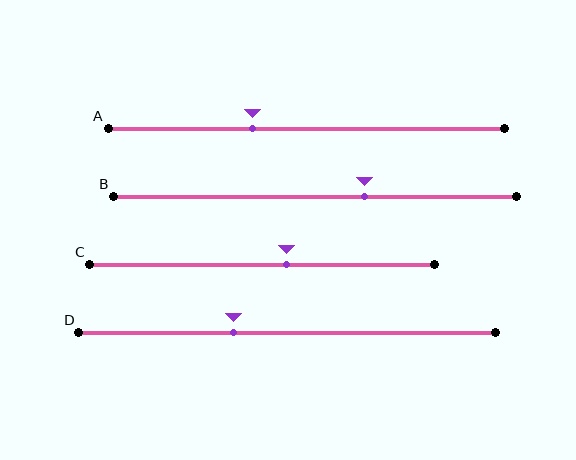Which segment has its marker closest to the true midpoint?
Segment C has its marker closest to the true midpoint.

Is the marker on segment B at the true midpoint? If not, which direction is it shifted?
No, the marker on segment B is shifted to the right by about 12% of the segment length.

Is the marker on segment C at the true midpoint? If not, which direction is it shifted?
No, the marker on segment C is shifted to the right by about 7% of the segment length.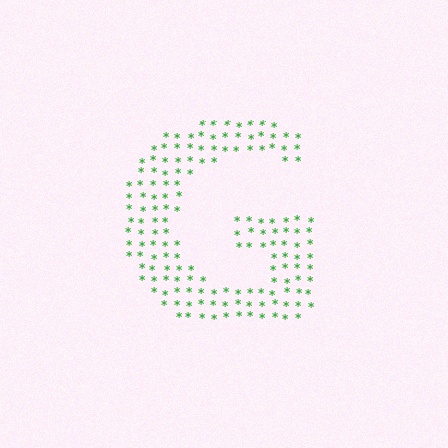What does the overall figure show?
The overall figure shows the letter G.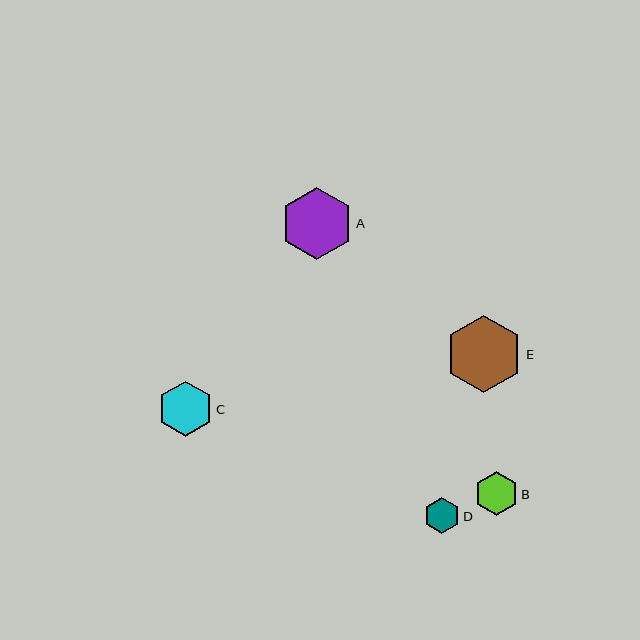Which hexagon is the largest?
Hexagon E is the largest with a size of approximately 78 pixels.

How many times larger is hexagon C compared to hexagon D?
Hexagon C is approximately 1.5 times the size of hexagon D.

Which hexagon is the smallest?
Hexagon D is the smallest with a size of approximately 36 pixels.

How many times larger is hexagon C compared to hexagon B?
Hexagon C is approximately 1.3 times the size of hexagon B.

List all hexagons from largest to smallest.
From largest to smallest: E, A, C, B, D.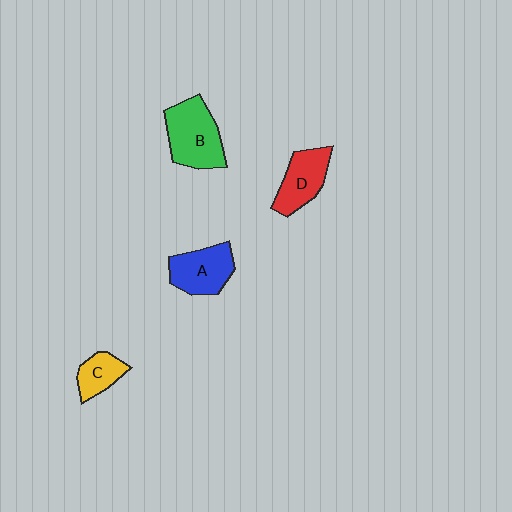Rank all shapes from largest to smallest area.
From largest to smallest: B (green), A (blue), D (red), C (yellow).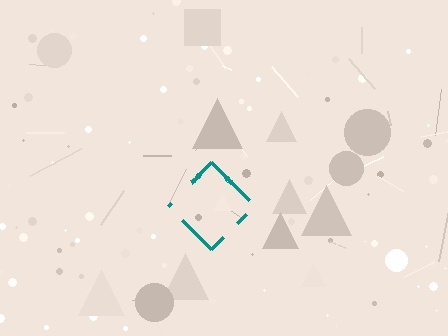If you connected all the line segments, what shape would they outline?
They would outline a diamond.